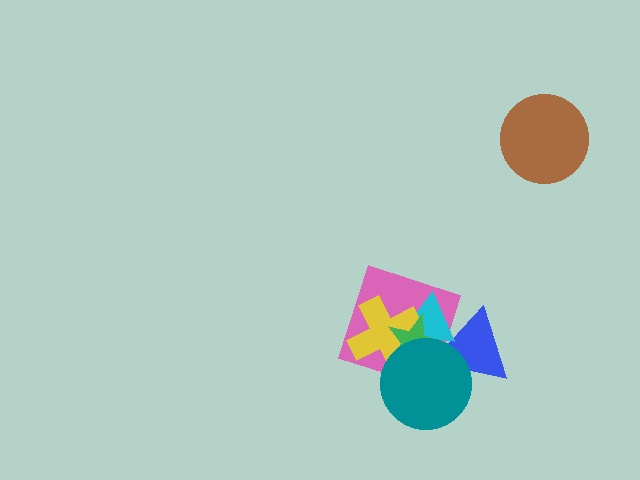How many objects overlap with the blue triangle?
4 objects overlap with the blue triangle.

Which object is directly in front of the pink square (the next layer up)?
The blue triangle is directly in front of the pink square.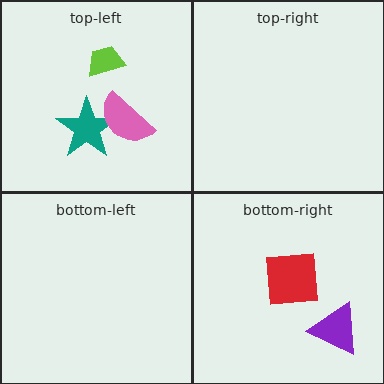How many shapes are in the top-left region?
3.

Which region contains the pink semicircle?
The top-left region.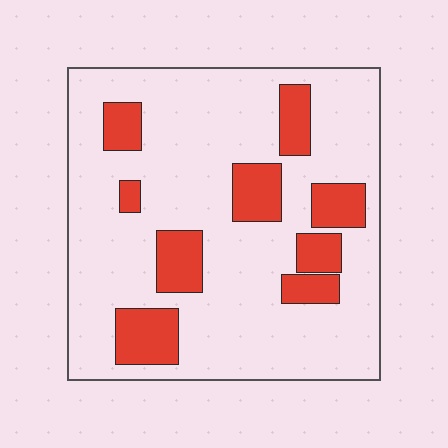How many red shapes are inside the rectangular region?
9.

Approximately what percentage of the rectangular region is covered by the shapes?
Approximately 20%.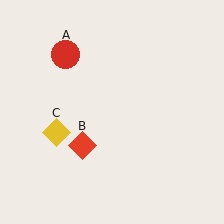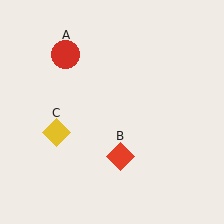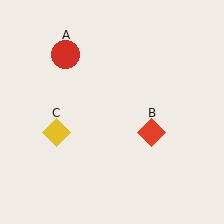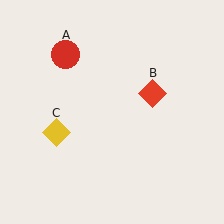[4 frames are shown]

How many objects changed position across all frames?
1 object changed position: red diamond (object B).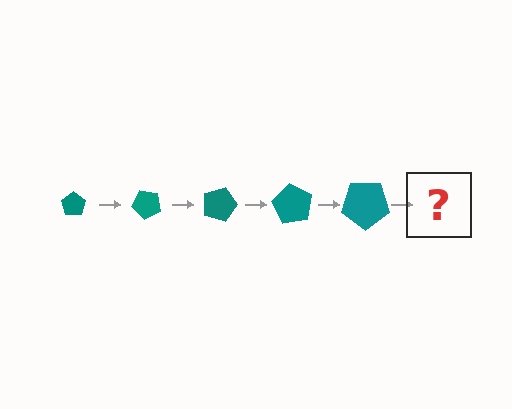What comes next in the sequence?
The next element should be a pentagon, larger than the previous one and rotated 225 degrees from the start.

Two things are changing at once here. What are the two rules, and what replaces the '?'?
The two rules are that the pentagon grows larger each step and it rotates 45 degrees each step. The '?' should be a pentagon, larger than the previous one and rotated 225 degrees from the start.